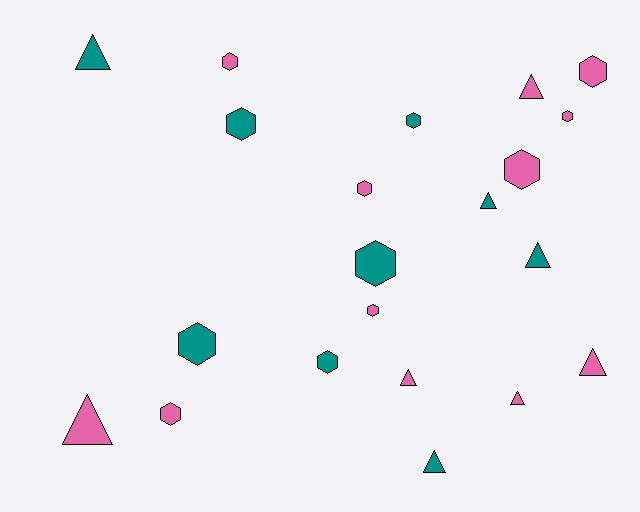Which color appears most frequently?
Pink, with 12 objects.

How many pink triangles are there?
There are 5 pink triangles.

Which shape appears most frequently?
Hexagon, with 12 objects.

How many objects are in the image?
There are 21 objects.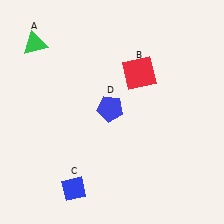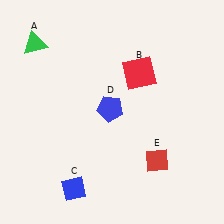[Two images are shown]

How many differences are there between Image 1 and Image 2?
There is 1 difference between the two images.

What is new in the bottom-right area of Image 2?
A red diamond (E) was added in the bottom-right area of Image 2.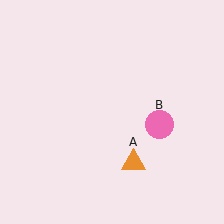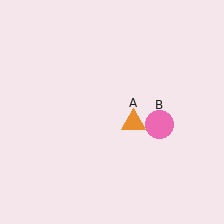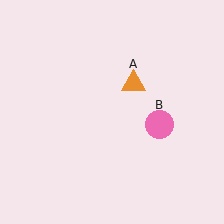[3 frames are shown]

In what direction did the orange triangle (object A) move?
The orange triangle (object A) moved up.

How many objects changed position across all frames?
1 object changed position: orange triangle (object A).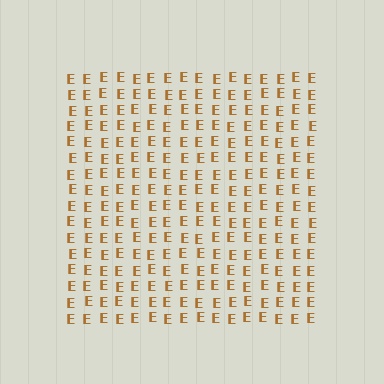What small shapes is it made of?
It is made of small letter E's.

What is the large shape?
The large shape is a square.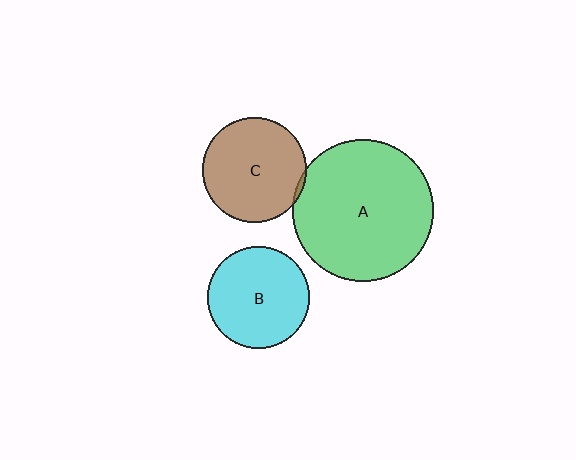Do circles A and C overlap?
Yes.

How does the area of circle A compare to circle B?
Approximately 1.9 times.